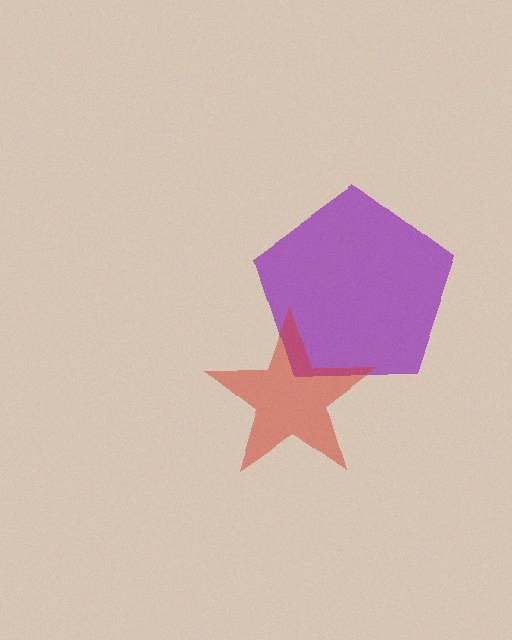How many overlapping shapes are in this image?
There are 2 overlapping shapes in the image.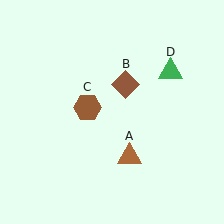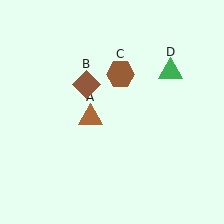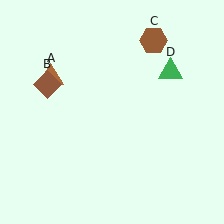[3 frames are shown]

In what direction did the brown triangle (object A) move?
The brown triangle (object A) moved up and to the left.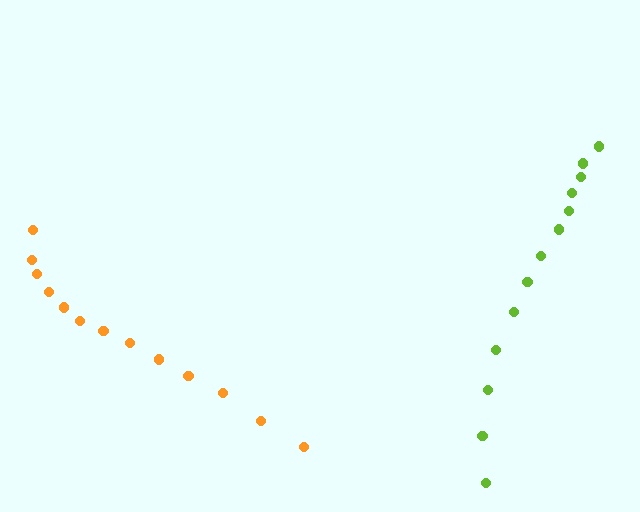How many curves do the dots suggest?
There are 2 distinct paths.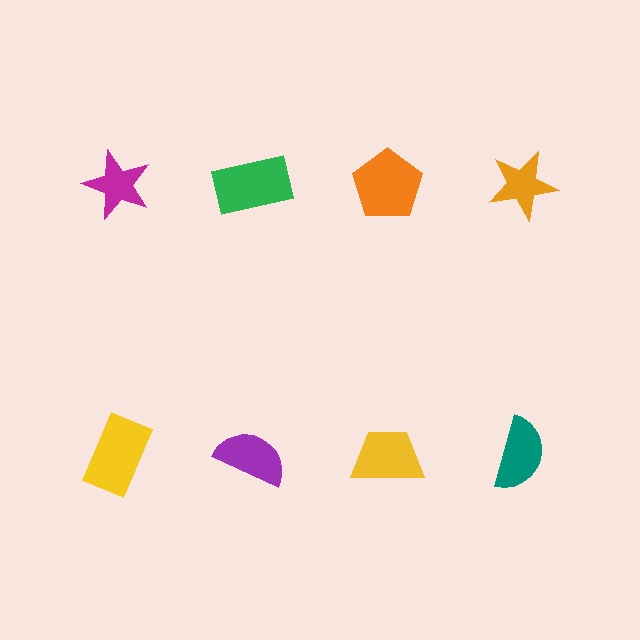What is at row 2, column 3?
A yellow trapezoid.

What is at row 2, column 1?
A yellow rectangle.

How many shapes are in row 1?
4 shapes.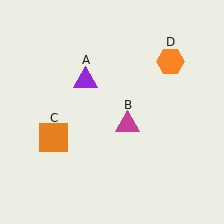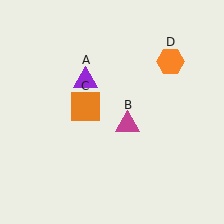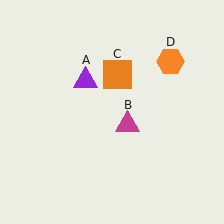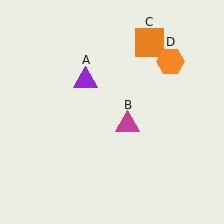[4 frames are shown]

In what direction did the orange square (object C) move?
The orange square (object C) moved up and to the right.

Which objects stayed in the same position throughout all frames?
Purple triangle (object A) and magenta triangle (object B) and orange hexagon (object D) remained stationary.